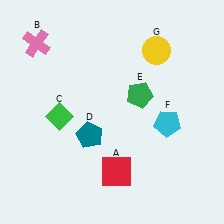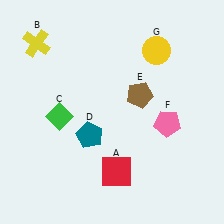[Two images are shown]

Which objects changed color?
B changed from pink to yellow. E changed from green to brown. F changed from cyan to pink.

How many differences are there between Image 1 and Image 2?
There are 3 differences between the two images.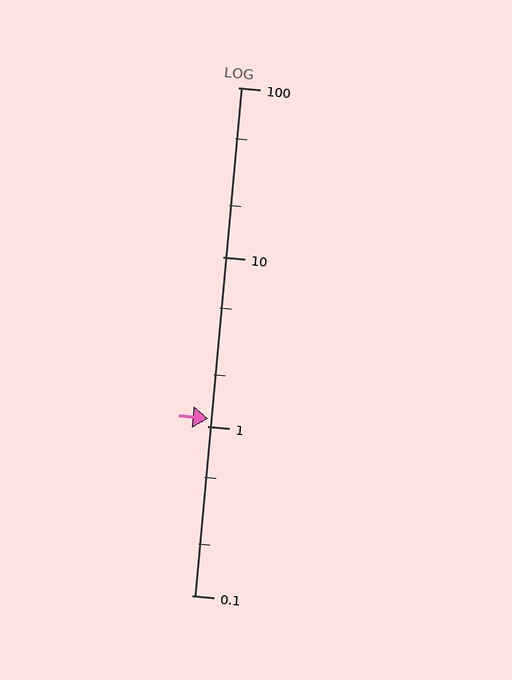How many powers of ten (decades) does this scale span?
The scale spans 3 decades, from 0.1 to 100.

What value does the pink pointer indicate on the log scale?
The pointer indicates approximately 1.1.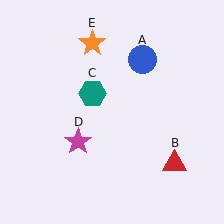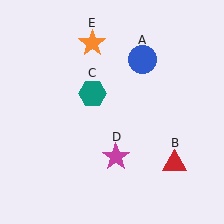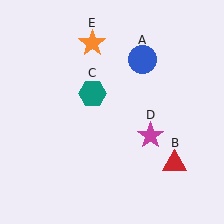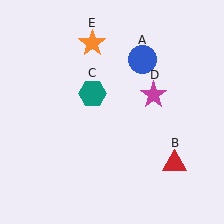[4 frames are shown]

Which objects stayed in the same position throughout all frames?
Blue circle (object A) and red triangle (object B) and teal hexagon (object C) and orange star (object E) remained stationary.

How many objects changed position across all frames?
1 object changed position: magenta star (object D).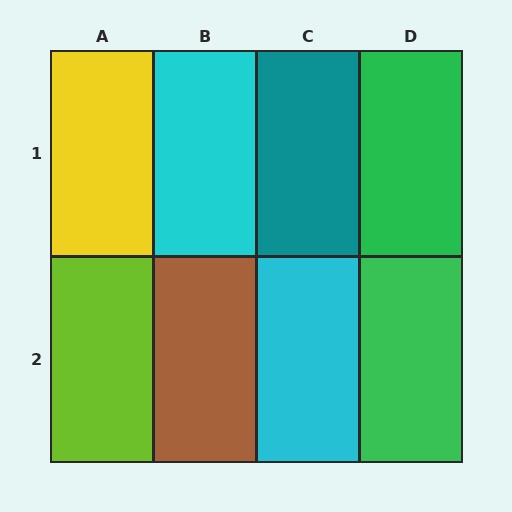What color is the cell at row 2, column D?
Green.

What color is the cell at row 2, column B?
Brown.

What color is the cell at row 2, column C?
Cyan.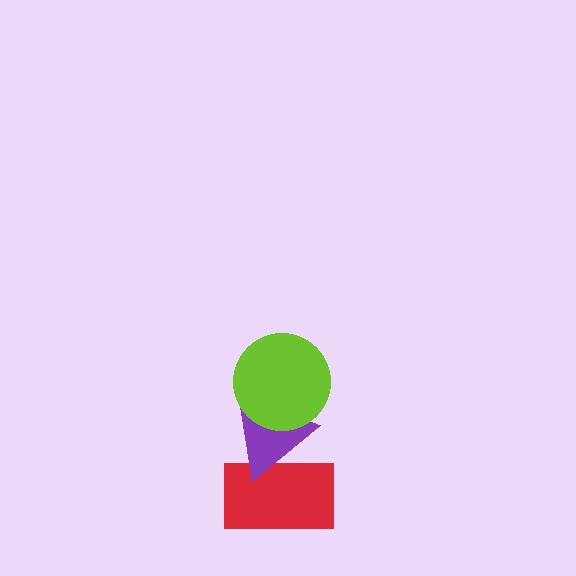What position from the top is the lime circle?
The lime circle is 1st from the top.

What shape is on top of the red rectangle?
The purple triangle is on top of the red rectangle.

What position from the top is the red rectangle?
The red rectangle is 3rd from the top.